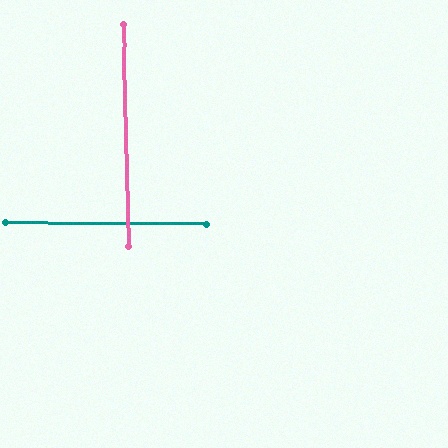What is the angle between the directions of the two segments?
Approximately 88 degrees.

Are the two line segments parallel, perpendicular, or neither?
Perpendicular — they meet at approximately 88°.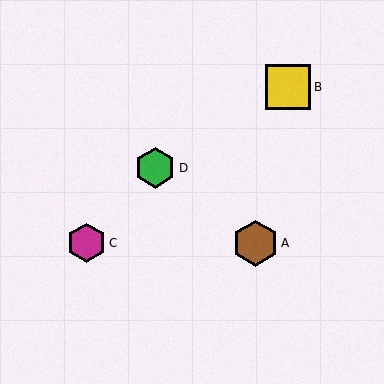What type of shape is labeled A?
Shape A is a brown hexagon.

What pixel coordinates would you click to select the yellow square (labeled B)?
Click at (288, 87) to select the yellow square B.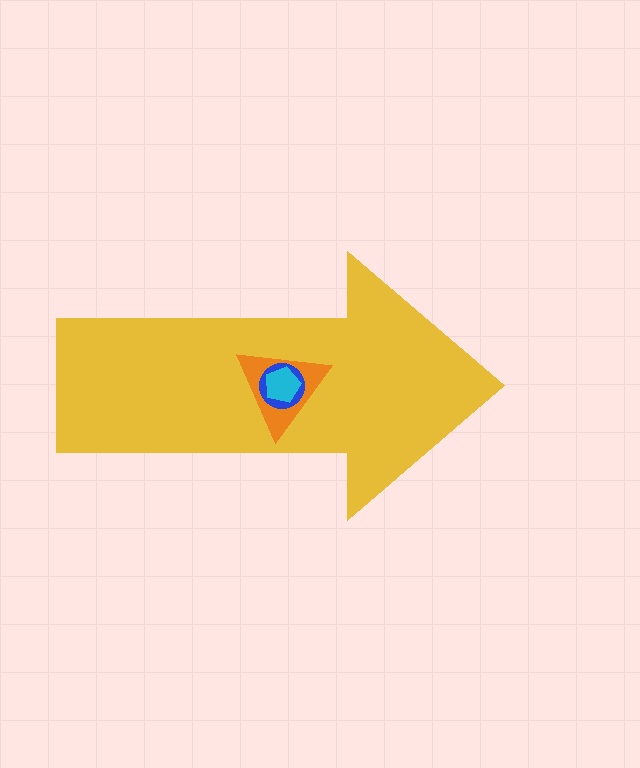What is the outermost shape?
The yellow arrow.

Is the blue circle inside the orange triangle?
Yes.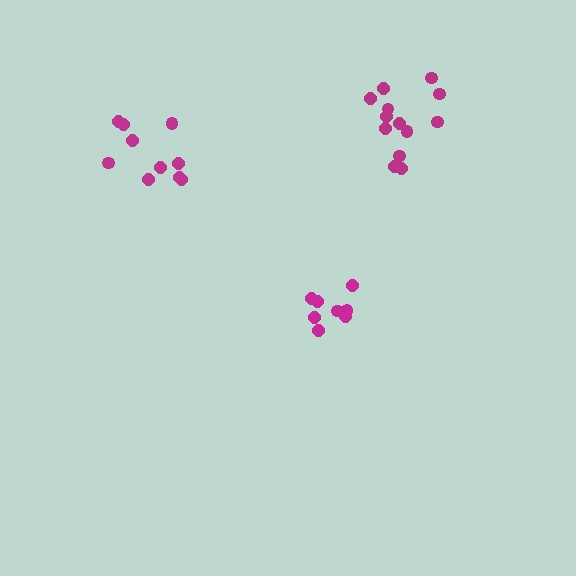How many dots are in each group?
Group 1: 10 dots, Group 2: 8 dots, Group 3: 13 dots (31 total).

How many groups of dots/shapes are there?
There are 3 groups.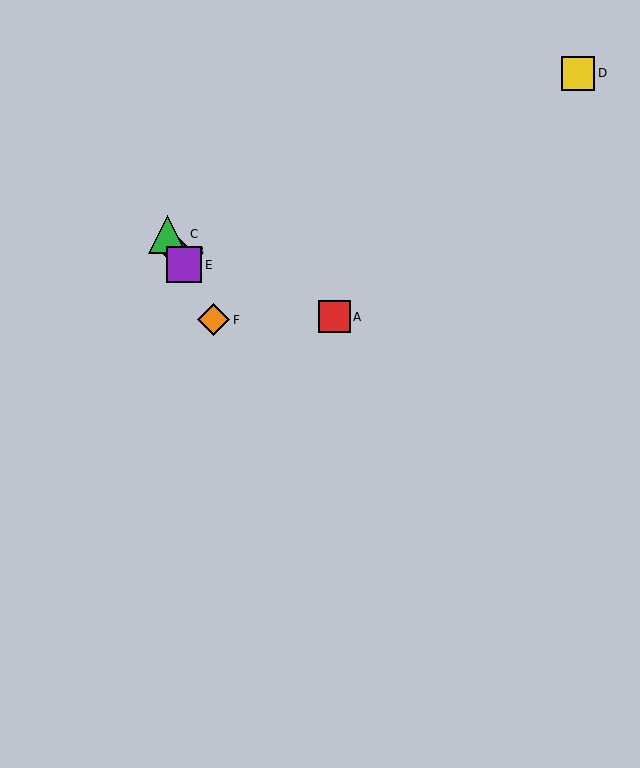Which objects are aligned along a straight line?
Objects B, C, E, F are aligned along a straight line.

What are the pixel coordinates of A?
Object A is at (334, 317).